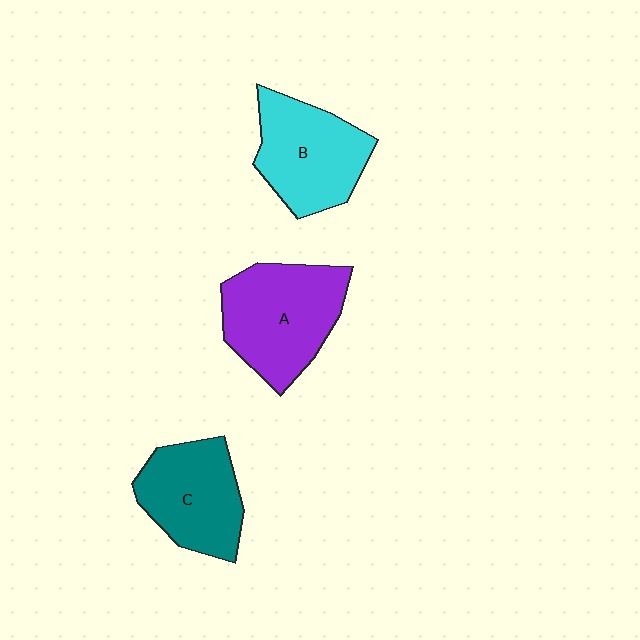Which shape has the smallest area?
Shape C (teal).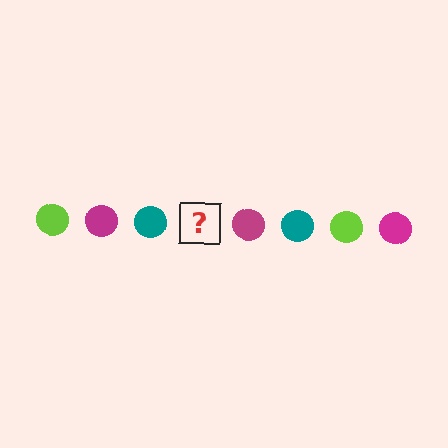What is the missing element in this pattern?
The missing element is a lime circle.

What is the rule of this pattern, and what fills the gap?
The rule is that the pattern cycles through lime, magenta, teal circles. The gap should be filled with a lime circle.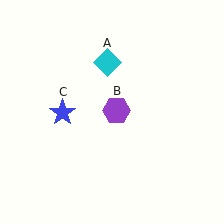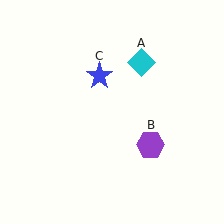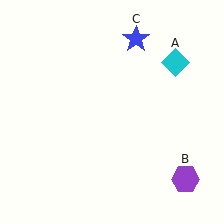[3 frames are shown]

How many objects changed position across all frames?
3 objects changed position: cyan diamond (object A), purple hexagon (object B), blue star (object C).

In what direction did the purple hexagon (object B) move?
The purple hexagon (object B) moved down and to the right.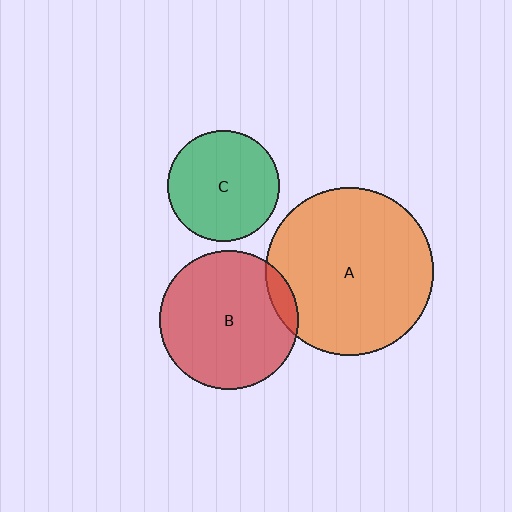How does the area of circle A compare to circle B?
Approximately 1.4 times.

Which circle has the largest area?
Circle A (orange).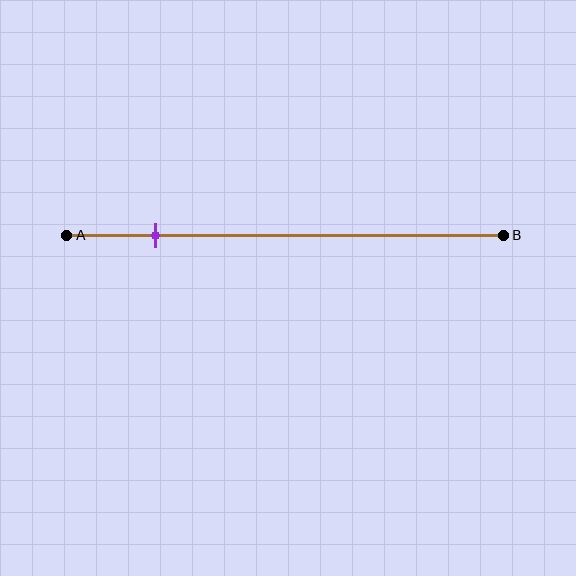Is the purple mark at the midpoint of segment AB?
No, the mark is at about 20% from A, not at the 50% midpoint.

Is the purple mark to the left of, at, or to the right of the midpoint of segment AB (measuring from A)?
The purple mark is to the left of the midpoint of segment AB.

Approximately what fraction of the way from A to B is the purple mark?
The purple mark is approximately 20% of the way from A to B.